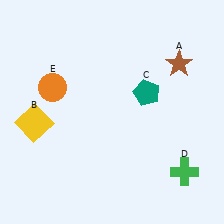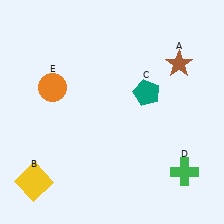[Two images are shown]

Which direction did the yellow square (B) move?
The yellow square (B) moved down.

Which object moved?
The yellow square (B) moved down.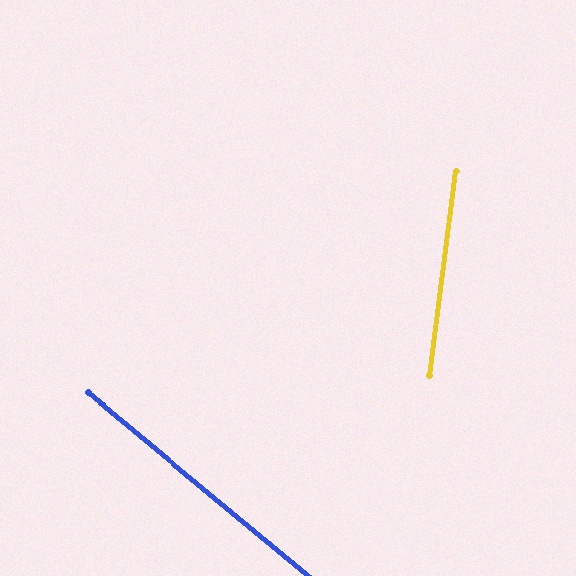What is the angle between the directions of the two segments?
Approximately 58 degrees.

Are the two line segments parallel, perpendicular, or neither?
Neither parallel nor perpendicular — they differ by about 58°.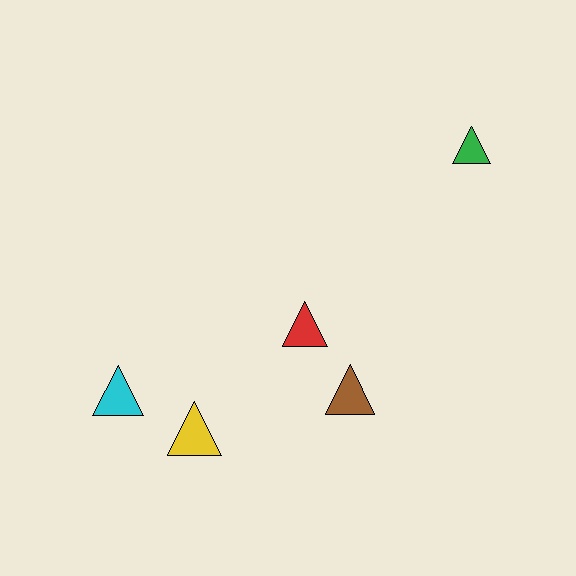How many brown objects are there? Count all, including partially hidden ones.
There is 1 brown object.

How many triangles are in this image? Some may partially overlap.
There are 5 triangles.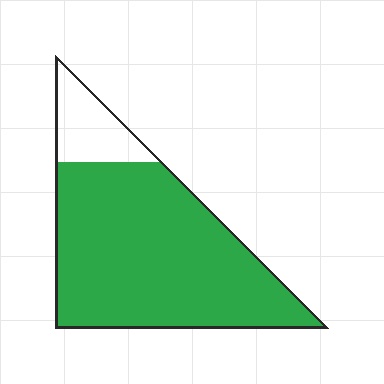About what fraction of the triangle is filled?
About five sixths (5/6).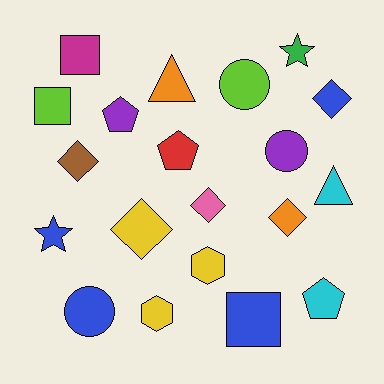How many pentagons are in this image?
There are 3 pentagons.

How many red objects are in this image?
There is 1 red object.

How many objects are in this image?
There are 20 objects.